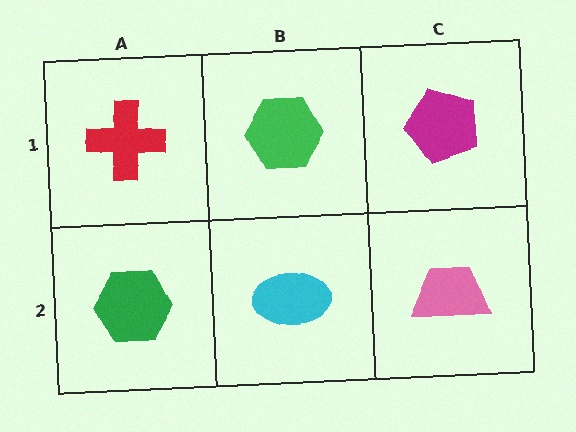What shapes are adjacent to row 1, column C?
A pink trapezoid (row 2, column C), a green hexagon (row 1, column B).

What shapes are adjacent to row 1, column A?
A green hexagon (row 2, column A), a green hexagon (row 1, column B).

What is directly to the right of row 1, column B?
A magenta pentagon.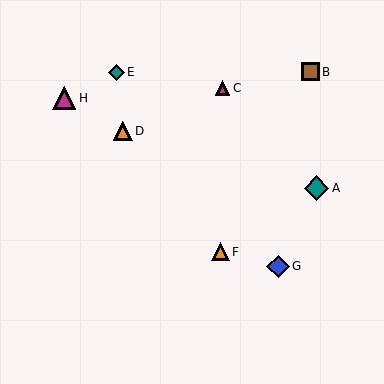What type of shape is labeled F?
Shape F is an orange triangle.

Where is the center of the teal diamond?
The center of the teal diamond is at (116, 72).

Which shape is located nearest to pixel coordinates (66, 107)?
The magenta triangle (labeled H) at (64, 98) is nearest to that location.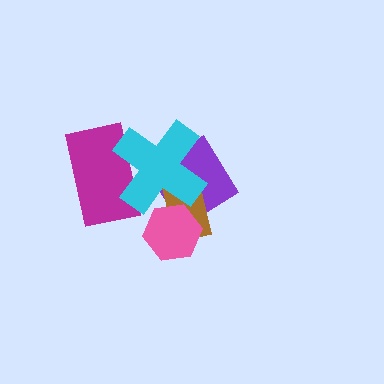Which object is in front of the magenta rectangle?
The cyan cross is in front of the magenta rectangle.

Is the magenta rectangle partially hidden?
Yes, it is partially covered by another shape.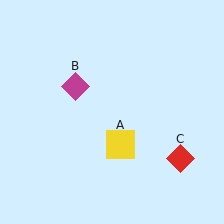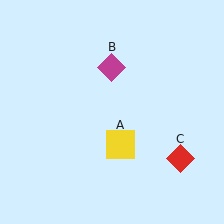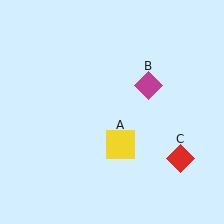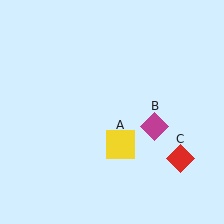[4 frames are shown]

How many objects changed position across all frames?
1 object changed position: magenta diamond (object B).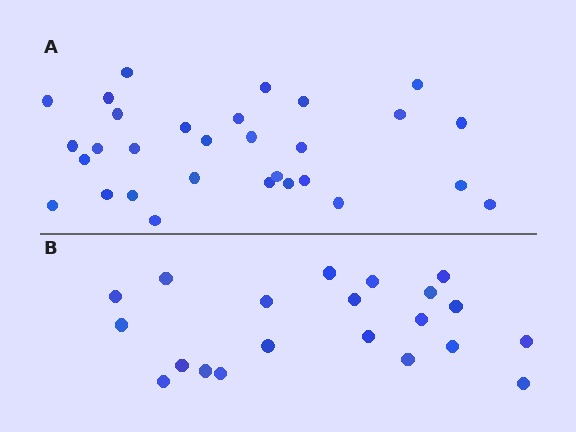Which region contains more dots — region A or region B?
Region A (the top region) has more dots.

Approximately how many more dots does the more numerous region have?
Region A has roughly 8 or so more dots than region B.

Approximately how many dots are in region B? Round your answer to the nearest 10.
About 20 dots. (The exact count is 21, which rounds to 20.)